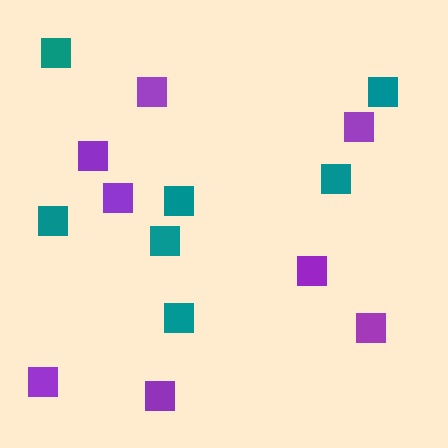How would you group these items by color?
There are 2 groups: one group of teal squares (7) and one group of purple squares (8).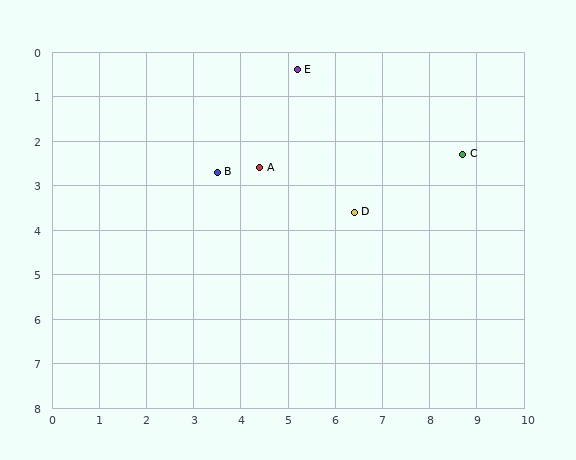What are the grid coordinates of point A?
Point A is at approximately (4.4, 2.6).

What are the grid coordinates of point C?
Point C is at approximately (8.7, 2.3).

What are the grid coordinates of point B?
Point B is at approximately (3.5, 2.7).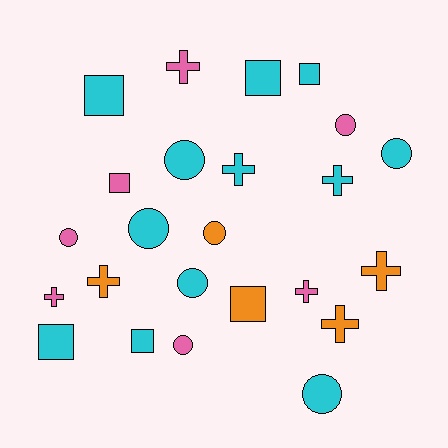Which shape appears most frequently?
Circle, with 9 objects.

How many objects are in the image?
There are 24 objects.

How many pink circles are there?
There are 3 pink circles.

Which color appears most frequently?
Cyan, with 12 objects.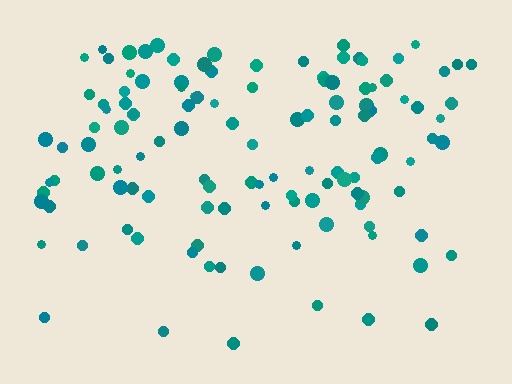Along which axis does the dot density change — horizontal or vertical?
Vertical.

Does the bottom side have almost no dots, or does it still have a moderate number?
Still a moderate number, just noticeably fewer than the top.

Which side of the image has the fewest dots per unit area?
The bottom.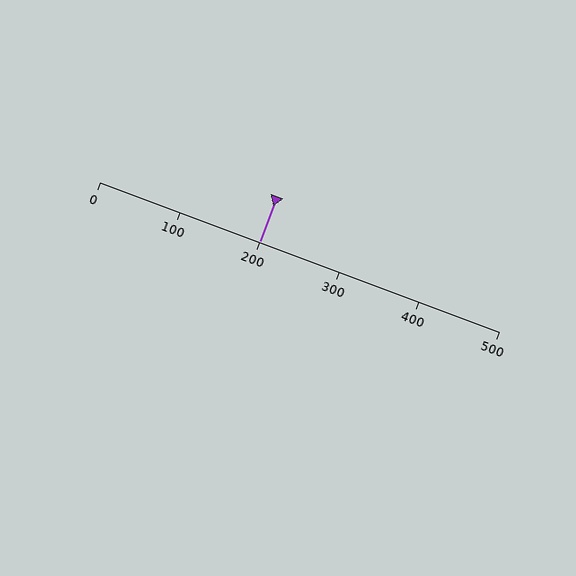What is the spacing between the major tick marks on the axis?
The major ticks are spaced 100 apart.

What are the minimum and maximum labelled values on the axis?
The axis runs from 0 to 500.